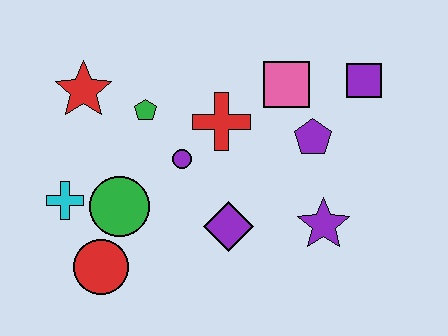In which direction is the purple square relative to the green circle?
The purple square is to the right of the green circle.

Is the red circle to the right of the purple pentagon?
No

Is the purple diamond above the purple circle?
No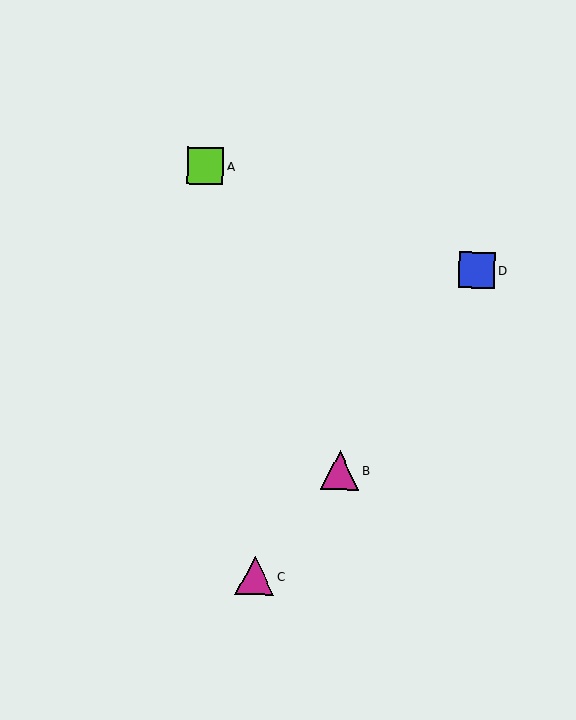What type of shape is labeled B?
Shape B is a magenta triangle.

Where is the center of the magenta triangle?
The center of the magenta triangle is at (340, 470).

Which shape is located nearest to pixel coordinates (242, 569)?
The magenta triangle (labeled C) at (255, 576) is nearest to that location.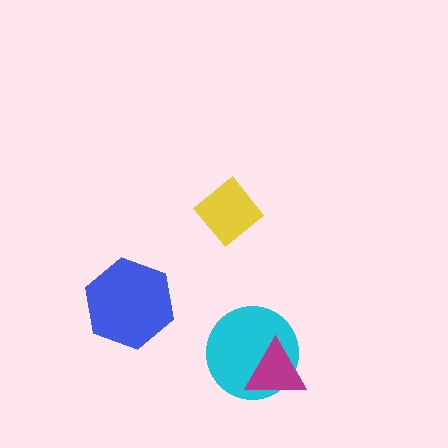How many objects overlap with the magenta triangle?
1 object overlaps with the magenta triangle.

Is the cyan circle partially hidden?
Yes, it is partially covered by another shape.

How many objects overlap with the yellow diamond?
0 objects overlap with the yellow diamond.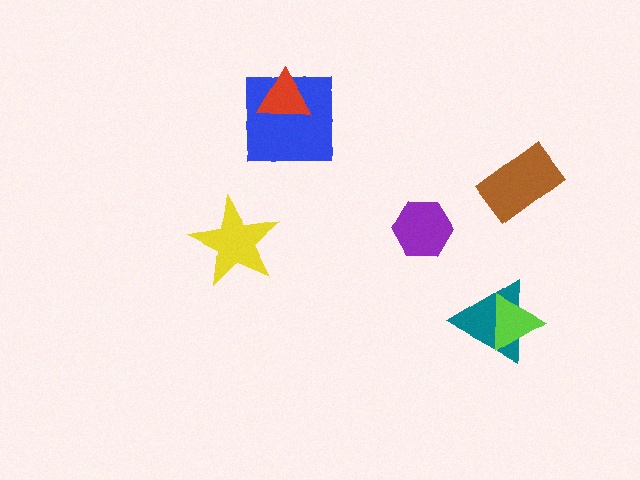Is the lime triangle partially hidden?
No, no other shape covers it.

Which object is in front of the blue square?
The red triangle is in front of the blue square.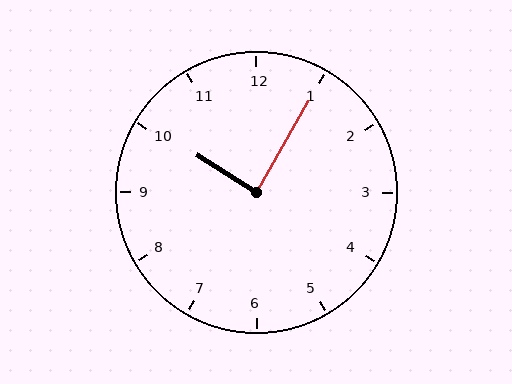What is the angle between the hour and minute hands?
Approximately 88 degrees.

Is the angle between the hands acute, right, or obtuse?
It is right.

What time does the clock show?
10:05.